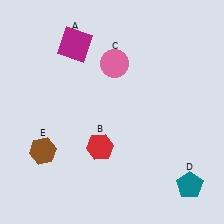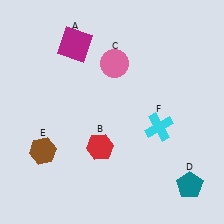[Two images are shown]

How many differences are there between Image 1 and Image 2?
There is 1 difference between the two images.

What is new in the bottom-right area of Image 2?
A cyan cross (F) was added in the bottom-right area of Image 2.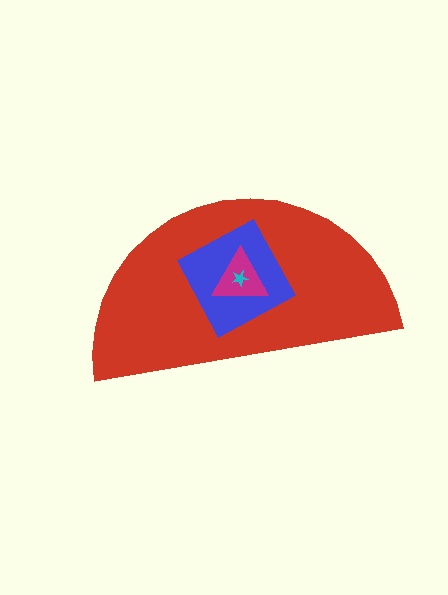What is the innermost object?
The cyan star.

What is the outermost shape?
The red semicircle.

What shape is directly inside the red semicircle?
The blue square.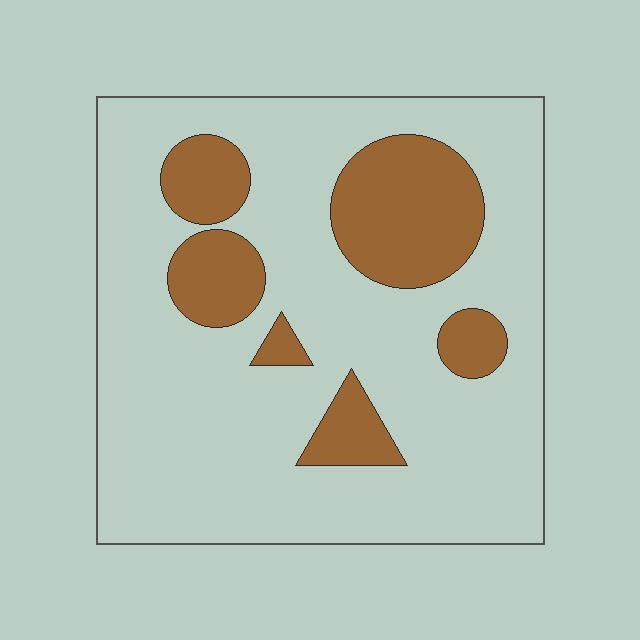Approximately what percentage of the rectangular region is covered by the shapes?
Approximately 20%.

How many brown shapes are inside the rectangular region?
6.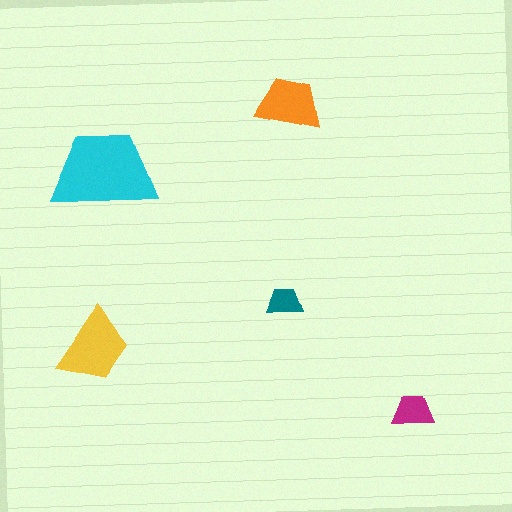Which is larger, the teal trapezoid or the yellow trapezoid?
The yellow one.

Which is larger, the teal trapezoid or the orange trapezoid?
The orange one.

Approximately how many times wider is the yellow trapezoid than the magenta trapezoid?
About 2 times wider.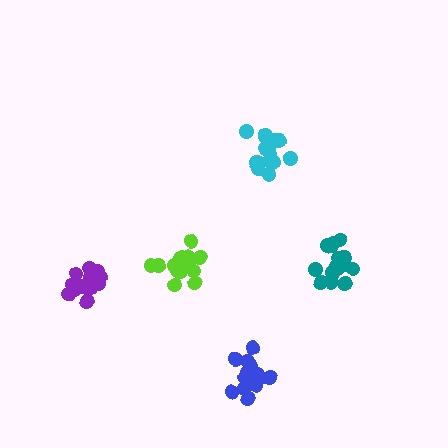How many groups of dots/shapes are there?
There are 5 groups.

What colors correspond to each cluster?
The clusters are colored: lime, cyan, purple, teal, blue.